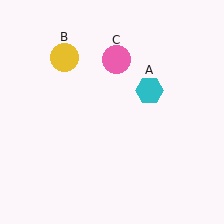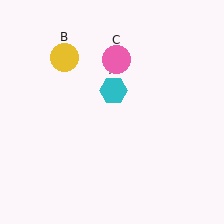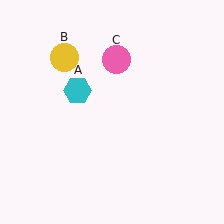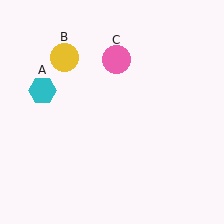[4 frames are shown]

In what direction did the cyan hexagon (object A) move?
The cyan hexagon (object A) moved left.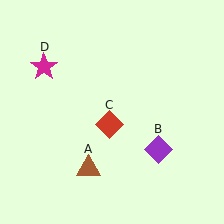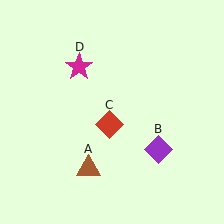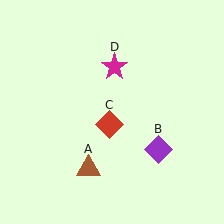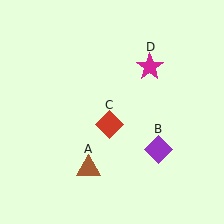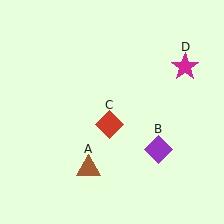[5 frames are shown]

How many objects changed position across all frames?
1 object changed position: magenta star (object D).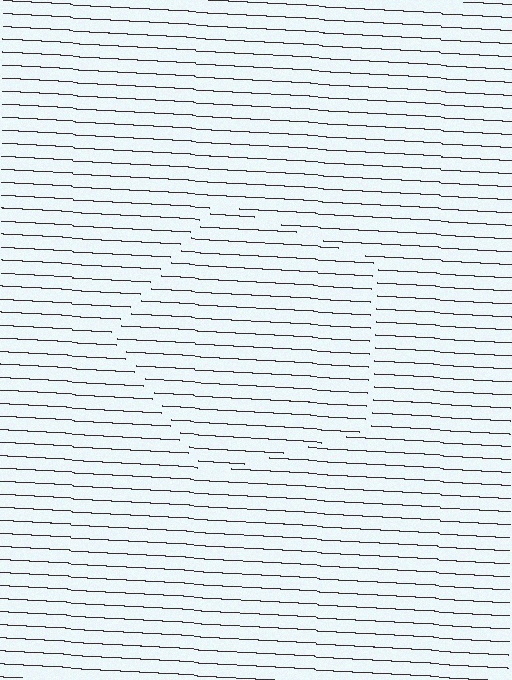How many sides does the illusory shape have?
5 sides — the line-ends trace a pentagon.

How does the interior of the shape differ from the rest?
The interior of the shape contains the same grating, shifted by half a period — the contour is defined by the phase discontinuity where line-ends from the inner and outer gratings abut.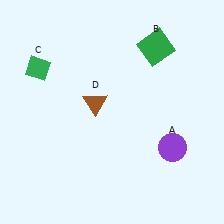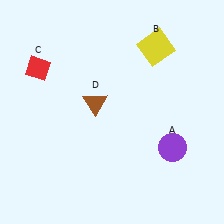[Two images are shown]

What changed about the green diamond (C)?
In Image 1, C is green. In Image 2, it changed to red.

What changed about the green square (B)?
In Image 1, B is green. In Image 2, it changed to yellow.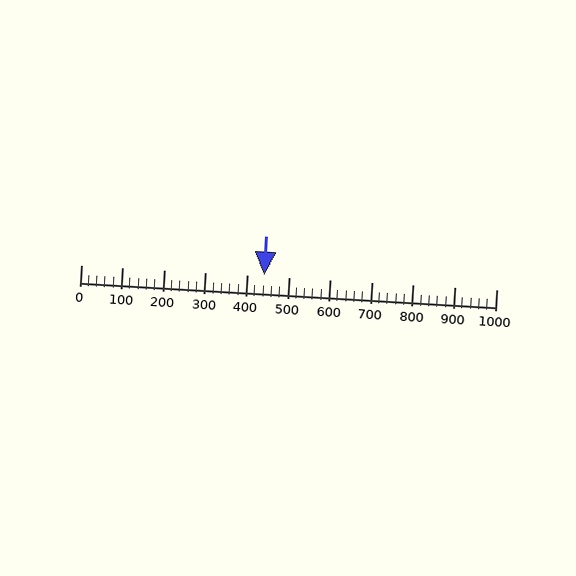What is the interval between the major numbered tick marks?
The major tick marks are spaced 100 units apart.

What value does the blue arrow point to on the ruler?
The blue arrow points to approximately 440.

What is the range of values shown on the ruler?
The ruler shows values from 0 to 1000.